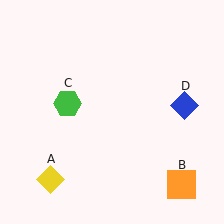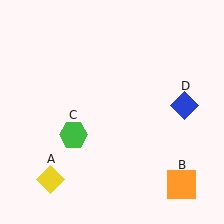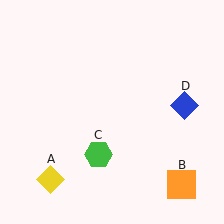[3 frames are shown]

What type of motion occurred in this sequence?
The green hexagon (object C) rotated counterclockwise around the center of the scene.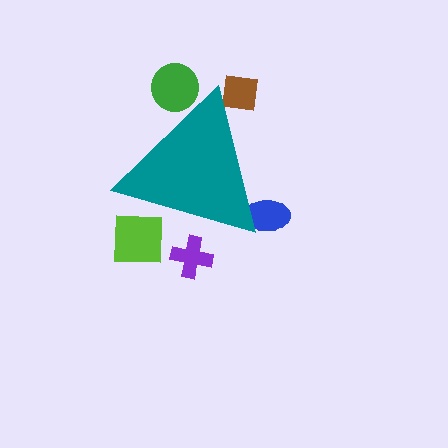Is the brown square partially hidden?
Yes, the brown square is partially hidden behind the teal triangle.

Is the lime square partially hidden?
Yes, the lime square is partially hidden behind the teal triangle.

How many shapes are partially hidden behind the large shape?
5 shapes are partially hidden.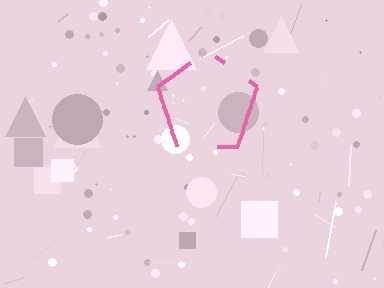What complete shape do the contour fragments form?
The contour fragments form a pentagon.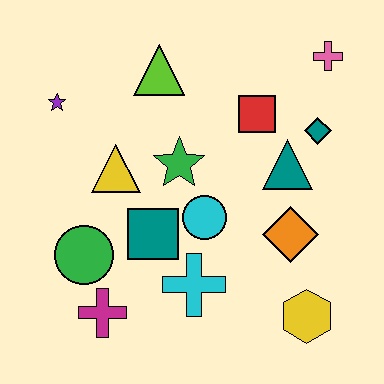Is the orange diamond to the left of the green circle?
No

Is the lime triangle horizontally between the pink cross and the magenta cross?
Yes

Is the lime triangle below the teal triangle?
No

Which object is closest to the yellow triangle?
The green star is closest to the yellow triangle.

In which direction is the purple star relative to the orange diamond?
The purple star is to the left of the orange diamond.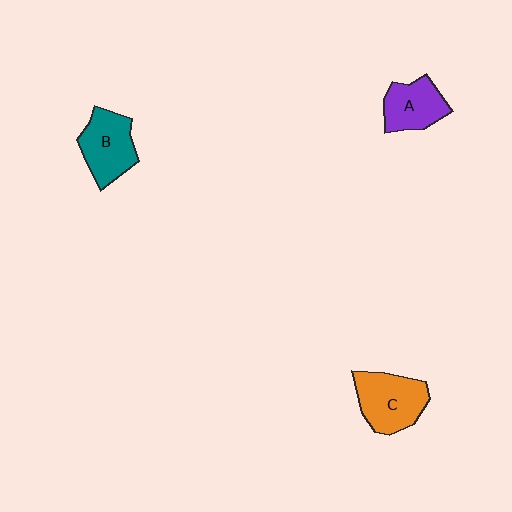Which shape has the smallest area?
Shape A (purple).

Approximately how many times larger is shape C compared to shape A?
Approximately 1.3 times.